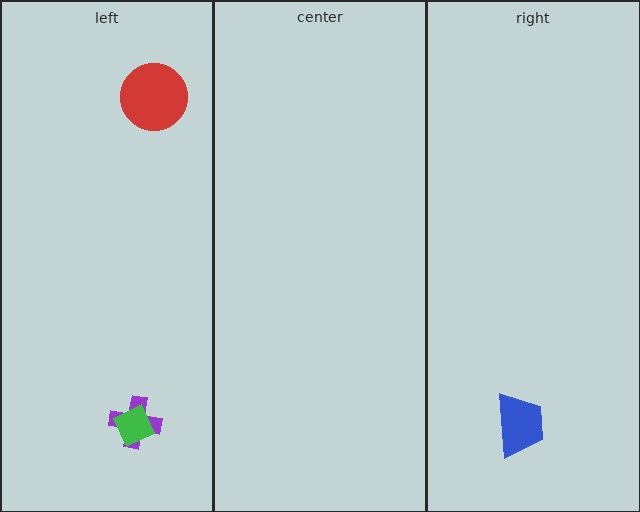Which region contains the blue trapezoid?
The right region.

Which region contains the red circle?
The left region.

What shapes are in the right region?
The blue trapezoid.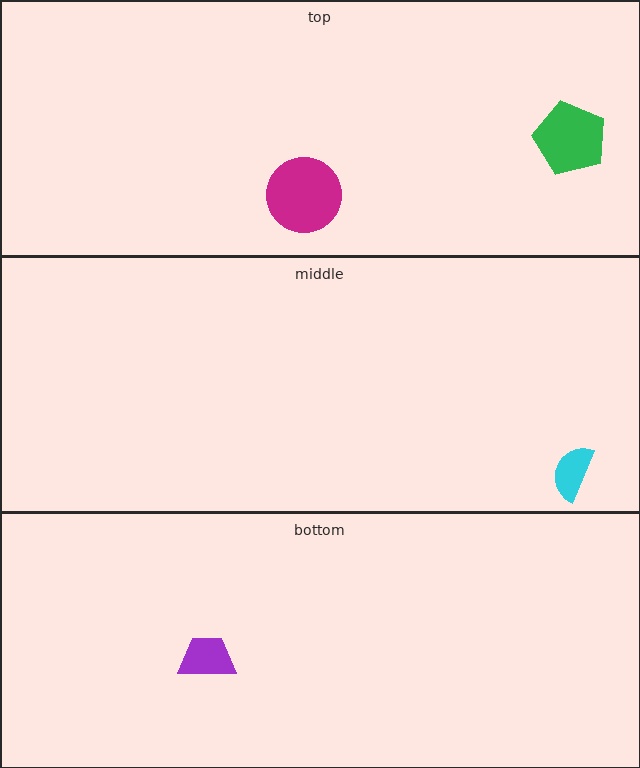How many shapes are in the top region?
2.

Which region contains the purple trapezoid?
The bottom region.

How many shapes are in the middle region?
1.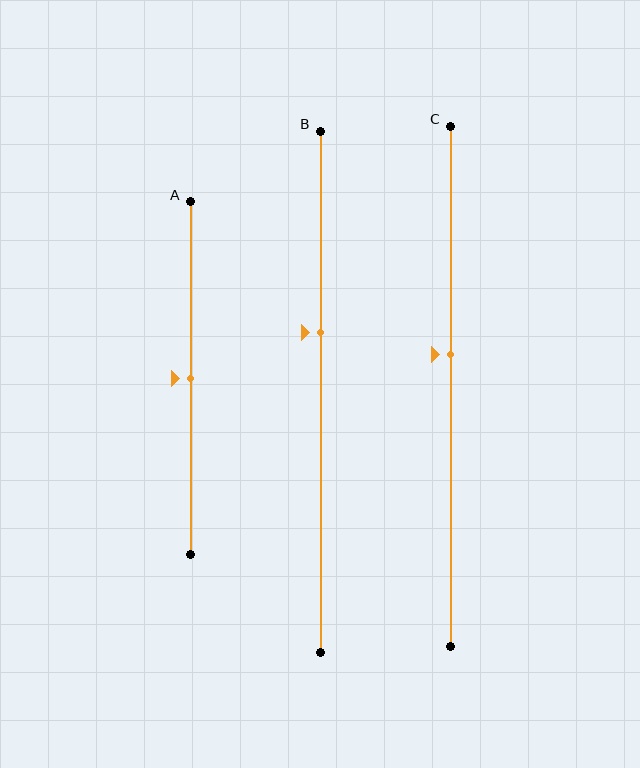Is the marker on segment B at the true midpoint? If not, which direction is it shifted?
No, the marker on segment B is shifted upward by about 11% of the segment length.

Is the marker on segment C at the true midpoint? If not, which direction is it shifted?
No, the marker on segment C is shifted upward by about 6% of the segment length.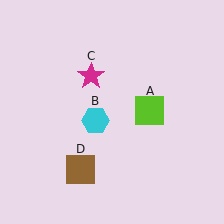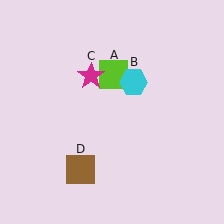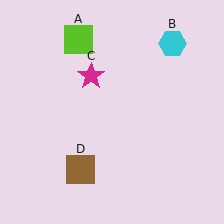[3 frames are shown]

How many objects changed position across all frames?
2 objects changed position: lime square (object A), cyan hexagon (object B).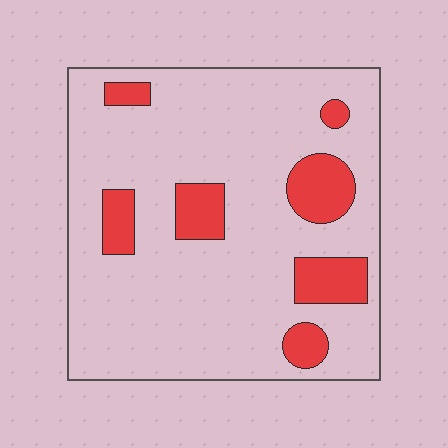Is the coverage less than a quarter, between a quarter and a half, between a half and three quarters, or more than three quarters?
Less than a quarter.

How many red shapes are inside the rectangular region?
7.